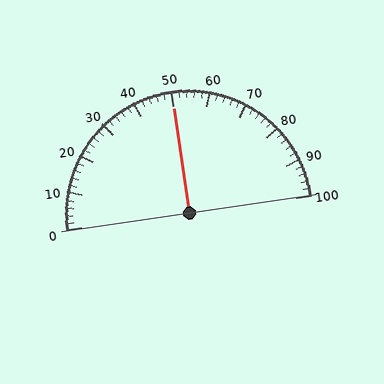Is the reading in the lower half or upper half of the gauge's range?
The reading is in the upper half of the range (0 to 100).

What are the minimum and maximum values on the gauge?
The gauge ranges from 0 to 100.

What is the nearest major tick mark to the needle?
The nearest major tick mark is 50.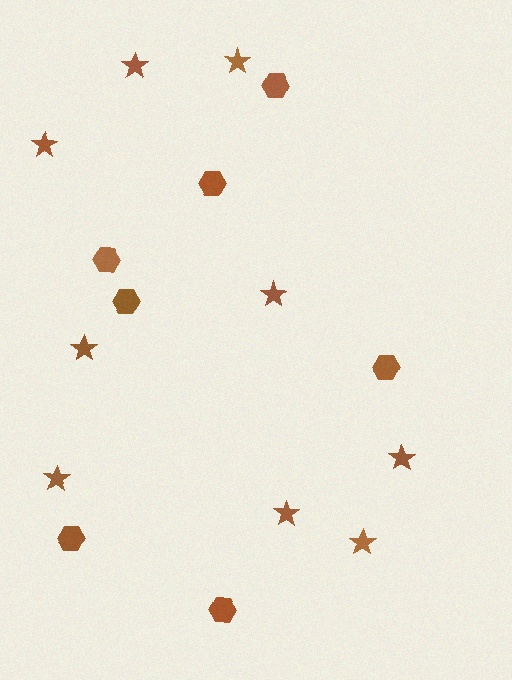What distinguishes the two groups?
There are 2 groups: one group of stars (9) and one group of hexagons (7).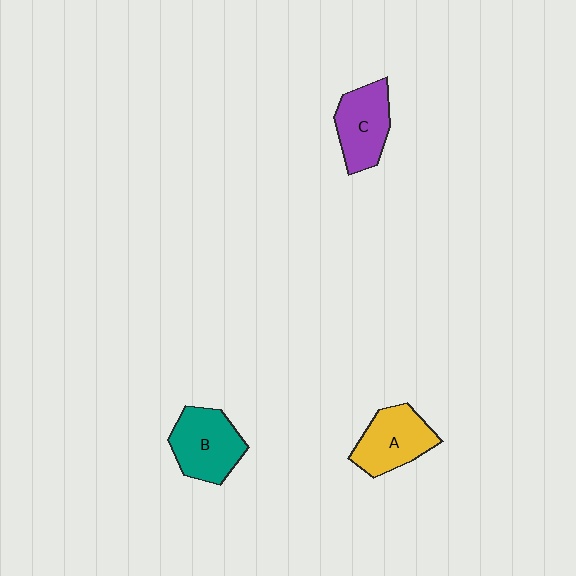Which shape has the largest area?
Shape B (teal).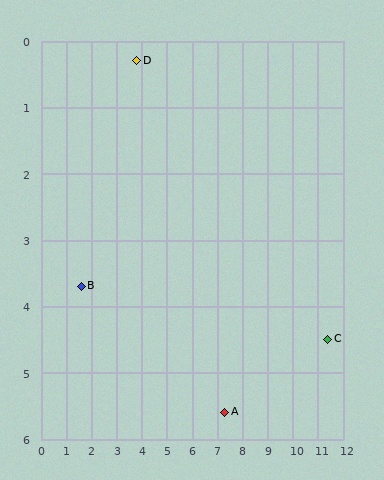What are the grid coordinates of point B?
Point B is at approximately (1.6, 3.7).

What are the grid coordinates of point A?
Point A is at approximately (7.3, 5.6).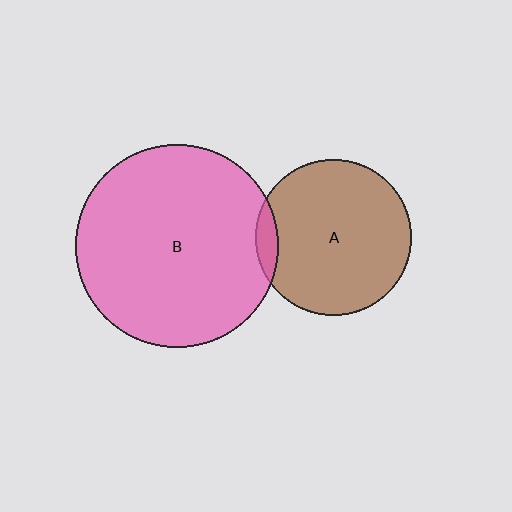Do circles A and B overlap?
Yes.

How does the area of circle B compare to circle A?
Approximately 1.7 times.